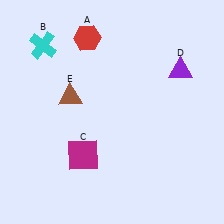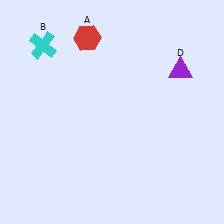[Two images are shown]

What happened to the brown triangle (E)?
The brown triangle (E) was removed in Image 2. It was in the top-left area of Image 1.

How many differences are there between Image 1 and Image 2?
There are 2 differences between the two images.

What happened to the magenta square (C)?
The magenta square (C) was removed in Image 2. It was in the bottom-left area of Image 1.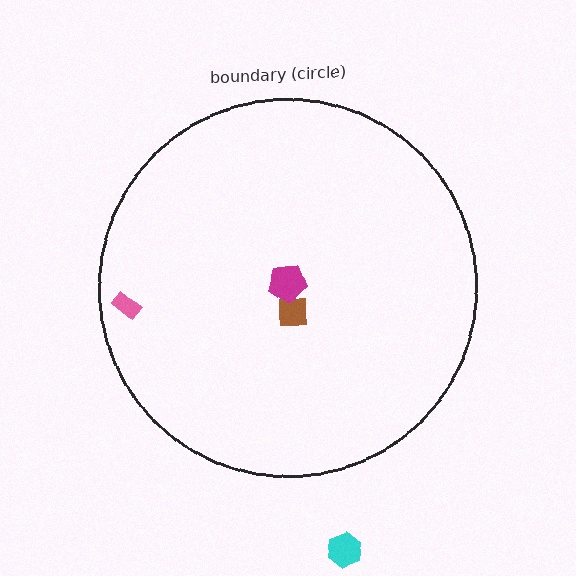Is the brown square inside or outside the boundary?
Inside.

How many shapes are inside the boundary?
3 inside, 1 outside.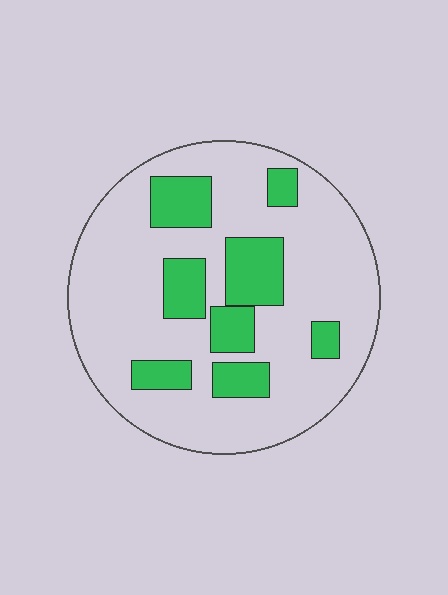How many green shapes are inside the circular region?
8.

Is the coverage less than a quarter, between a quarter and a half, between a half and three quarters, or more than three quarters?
Less than a quarter.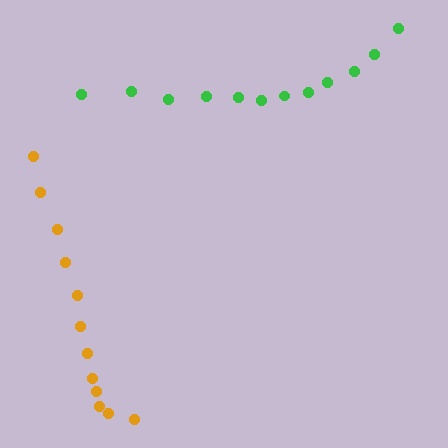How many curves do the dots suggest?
There are 2 distinct paths.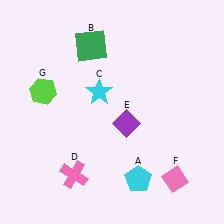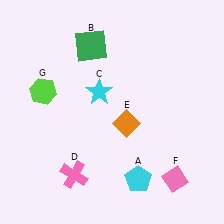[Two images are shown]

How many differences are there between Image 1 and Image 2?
There is 1 difference between the two images.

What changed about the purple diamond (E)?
In Image 1, E is purple. In Image 2, it changed to orange.